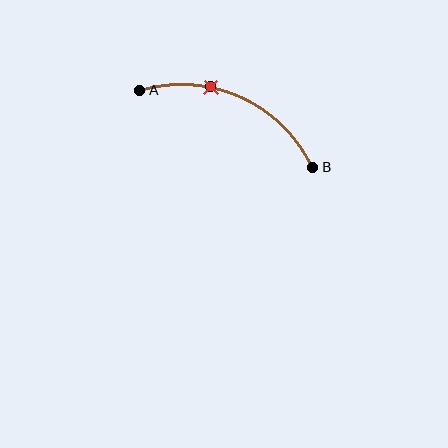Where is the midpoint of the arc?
The arc midpoint is the point on the curve farthest from the straight line joining A and B. It sits above that line.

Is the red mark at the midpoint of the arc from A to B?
No. The red mark lies on the arc but is closer to endpoint A. The arc midpoint would be at the point on the curve equidistant along the arc from both A and B.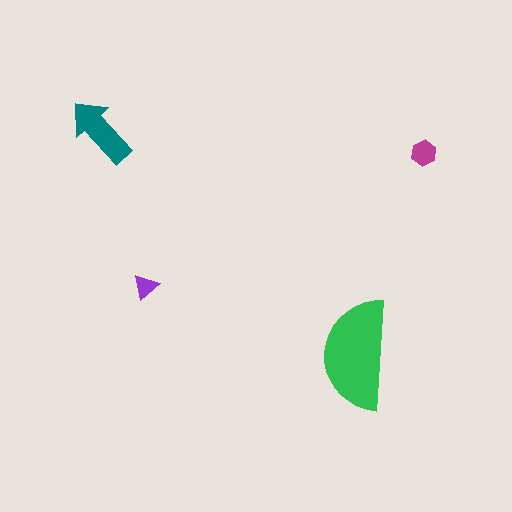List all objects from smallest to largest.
The purple triangle, the magenta hexagon, the teal arrow, the green semicircle.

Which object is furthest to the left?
The teal arrow is leftmost.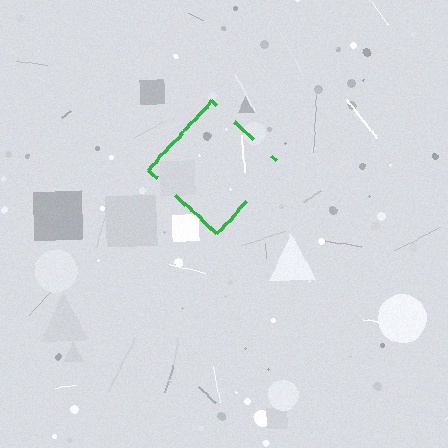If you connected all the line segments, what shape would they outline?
They would outline a diamond.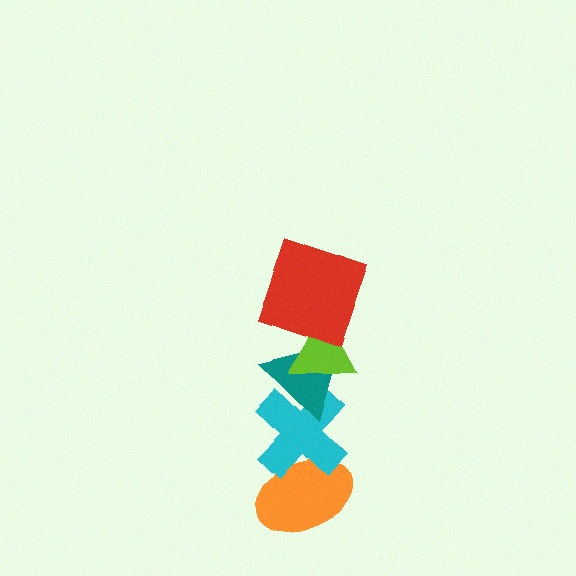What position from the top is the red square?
The red square is 1st from the top.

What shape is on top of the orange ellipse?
The cyan cross is on top of the orange ellipse.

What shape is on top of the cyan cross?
The teal triangle is on top of the cyan cross.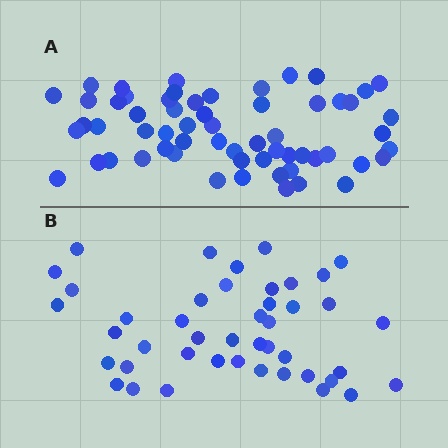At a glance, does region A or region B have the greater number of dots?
Region A (the top region) has more dots.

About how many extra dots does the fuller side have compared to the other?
Region A has approximately 15 more dots than region B.